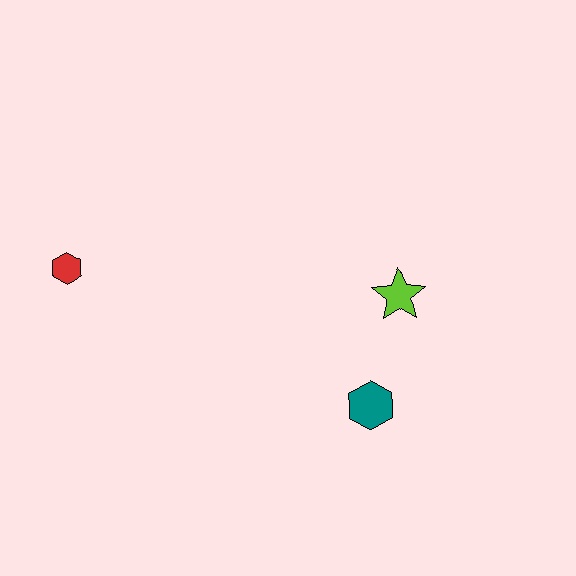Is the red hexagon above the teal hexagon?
Yes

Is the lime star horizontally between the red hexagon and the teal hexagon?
No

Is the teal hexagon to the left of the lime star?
Yes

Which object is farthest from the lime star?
The red hexagon is farthest from the lime star.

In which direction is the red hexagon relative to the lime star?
The red hexagon is to the left of the lime star.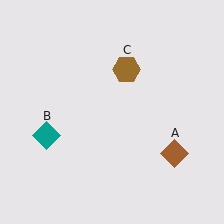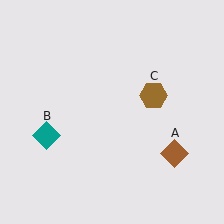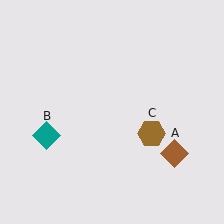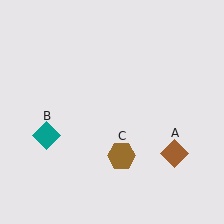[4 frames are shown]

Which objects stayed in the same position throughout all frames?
Brown diamond (object A) and teal diamond (object B) remained stationary.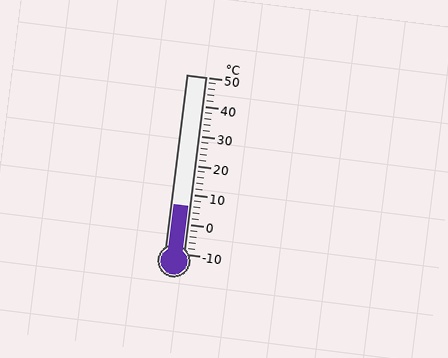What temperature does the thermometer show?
The thermometer shows approximately 6°C.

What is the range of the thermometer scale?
The thermometer scale ranges from -10°C to 50°C.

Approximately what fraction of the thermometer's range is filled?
The thermometer is filled to approximately 25% of its range.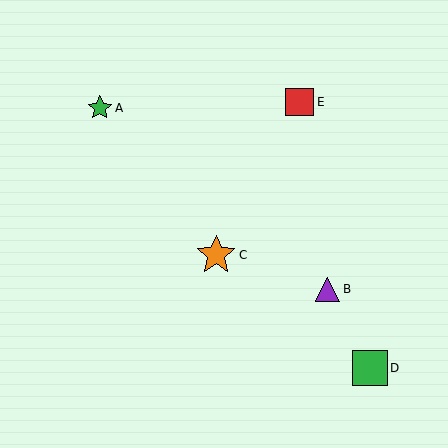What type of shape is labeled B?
Shape B is a purple triangle.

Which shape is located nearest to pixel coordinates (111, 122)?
The green star (labeled A) at (100, 108) is nearest to that location.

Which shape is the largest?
The orange star (labeled C) is the largest.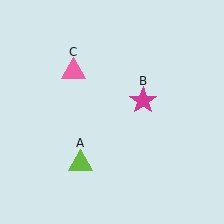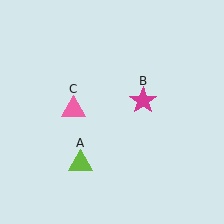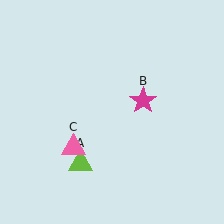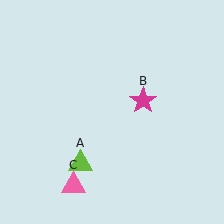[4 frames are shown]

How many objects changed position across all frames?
1 object changed position: pink triangle (object C).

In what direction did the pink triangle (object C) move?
The pink triangle (object C) moved down.